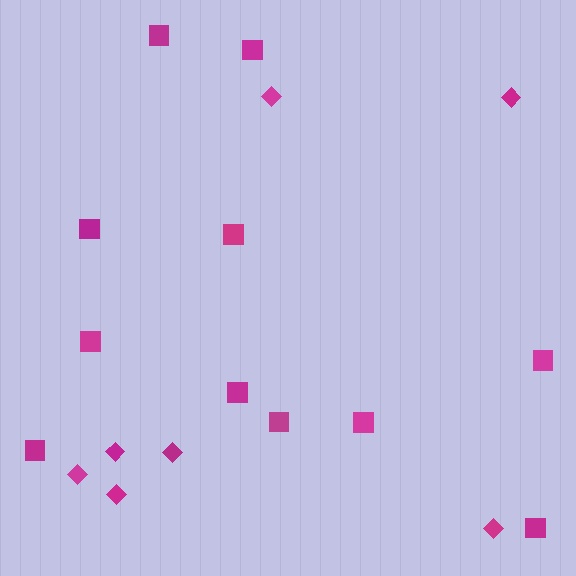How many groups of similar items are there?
There are 2 groups: one group of squares (11) and one group of diamonds (7).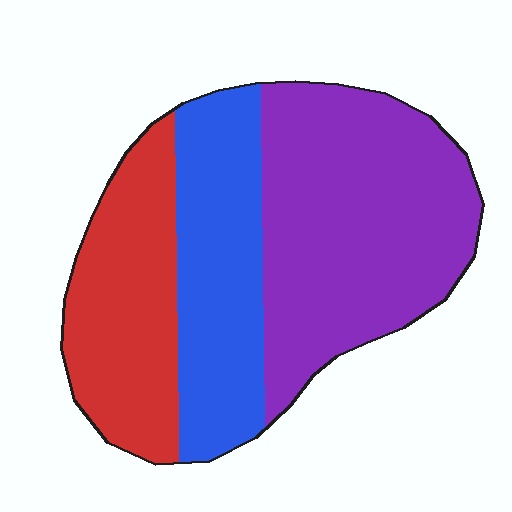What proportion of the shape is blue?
Blue covers 27% of the shape.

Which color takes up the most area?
Purple, at roughly 45%.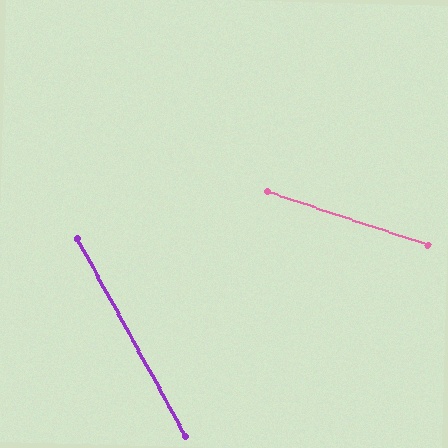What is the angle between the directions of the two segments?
Approximately 43 degrees.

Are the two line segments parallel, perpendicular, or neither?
Neither parallel nor perpendicular — they differ by about 43°.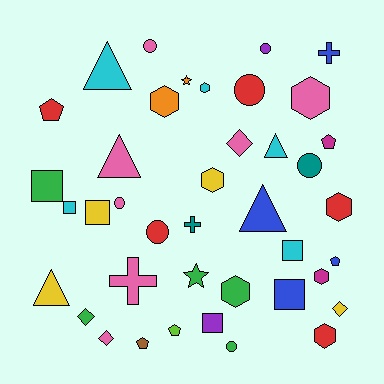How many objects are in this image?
There are 40 objects.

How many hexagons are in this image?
There are 8 hexagons.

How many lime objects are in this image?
There is 1 lime object.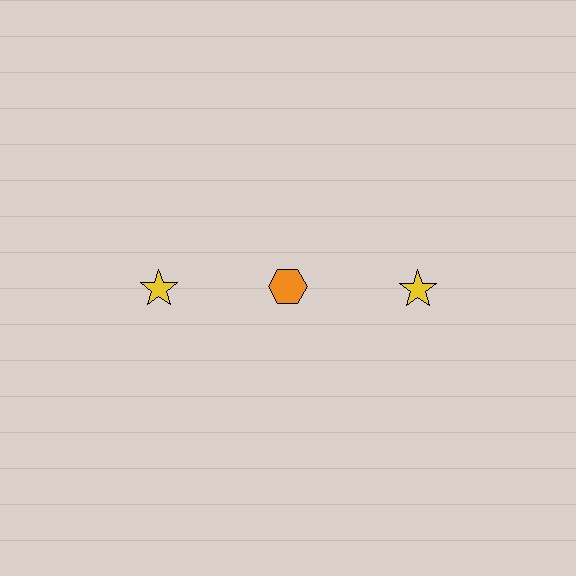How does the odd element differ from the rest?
It differs in both color (orange instead of yellow) and shape (hexagon instead of star).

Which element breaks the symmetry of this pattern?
The orange hexagon in the top row, second from left column breaks the symmetry. All other shapes are yellow stars.